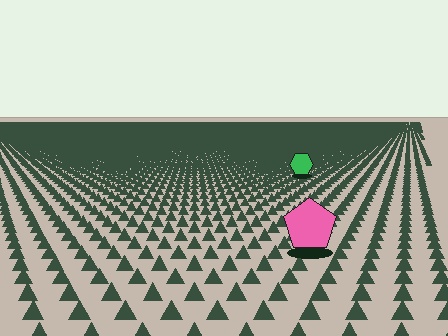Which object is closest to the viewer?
The pink pentagon is closest. The texture marks near it are larger and more spread out.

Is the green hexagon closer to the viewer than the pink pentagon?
No. The pink pentagon is closer — you can tell from the texture gradient: the ground texture is coarser near it.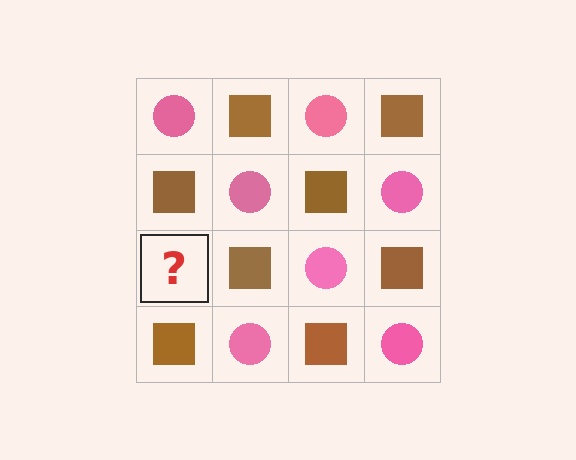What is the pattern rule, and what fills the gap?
The rule is that it alternates pink circle and brown square in a checkerboard pattern. The gap should be filled with a pink circle.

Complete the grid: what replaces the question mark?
The question mark should be replaced with a pink circle.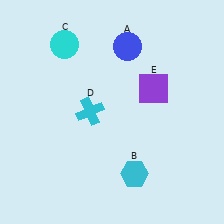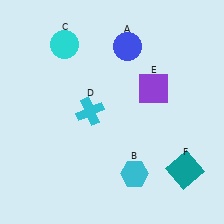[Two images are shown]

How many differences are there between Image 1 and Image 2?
There is 1 difference between the two images.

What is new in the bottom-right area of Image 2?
A teal square (F) was added in the bottom-right area of Image 2.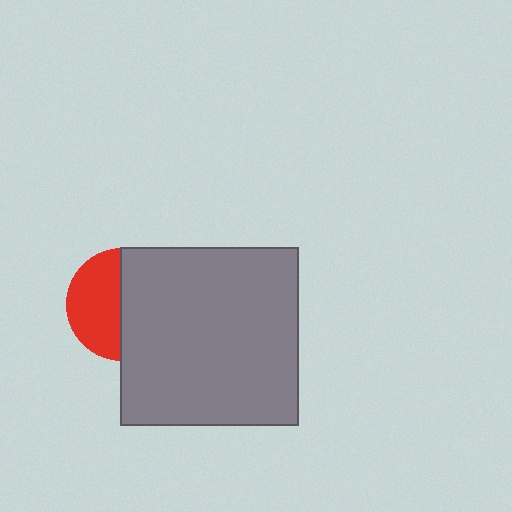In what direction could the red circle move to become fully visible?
The red circle could move left. That would shift it out from behind the gray square entirely.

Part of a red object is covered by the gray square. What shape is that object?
It is a circle.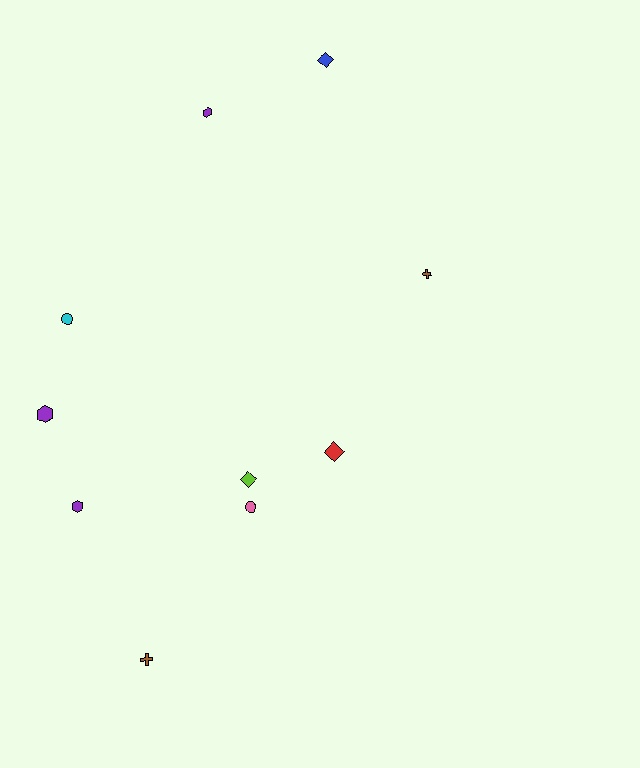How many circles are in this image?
There are 2 circles.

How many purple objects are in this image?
There are 3 purple objects.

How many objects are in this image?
There are 10 objects.